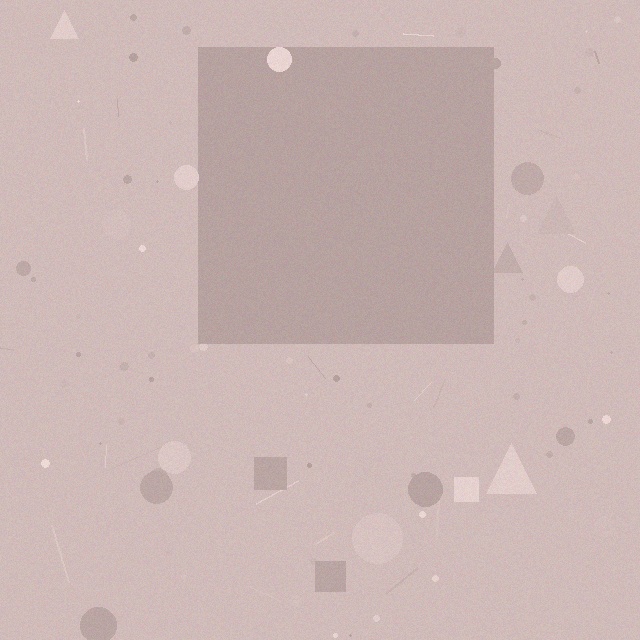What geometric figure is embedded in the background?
A square is embedded in the background.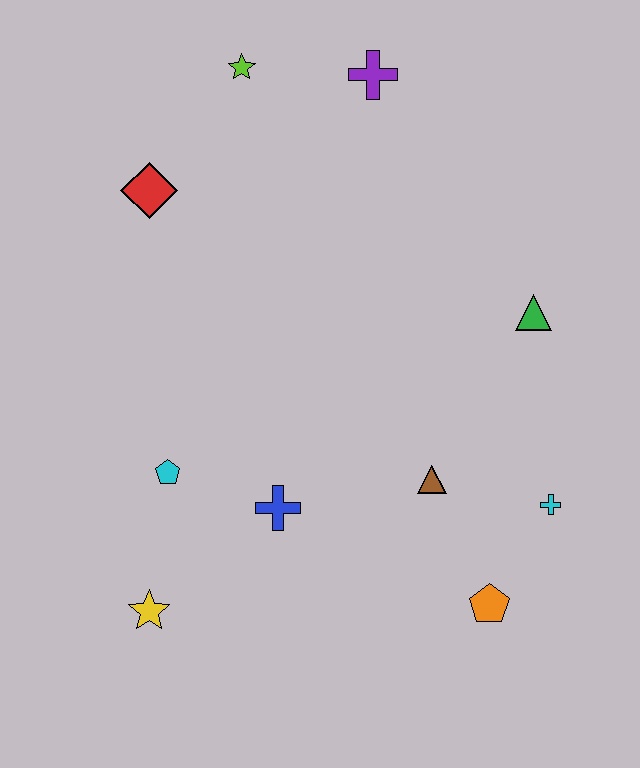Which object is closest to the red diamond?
The lime star is closest to the red diamond.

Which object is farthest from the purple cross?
The yellow star is farthest from the purple cross.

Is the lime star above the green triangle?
Yes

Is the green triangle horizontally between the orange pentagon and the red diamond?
No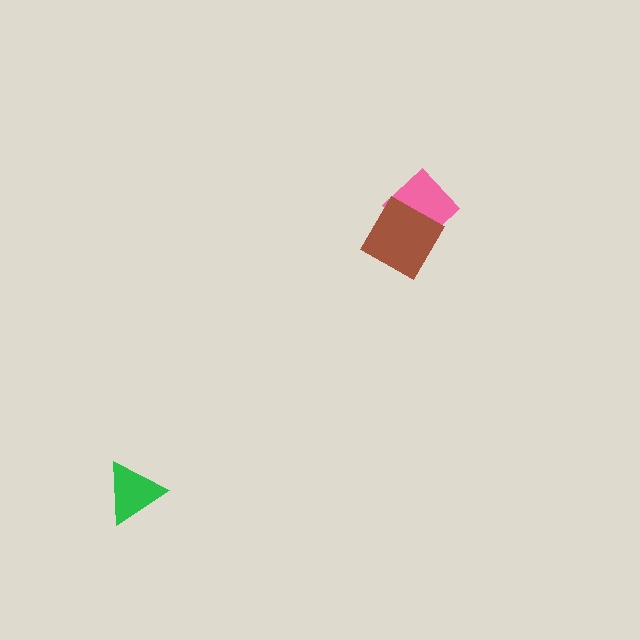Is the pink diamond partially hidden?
Yes, it is partially covered by another shape.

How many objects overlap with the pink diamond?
1 object overlaps with the pink diamond.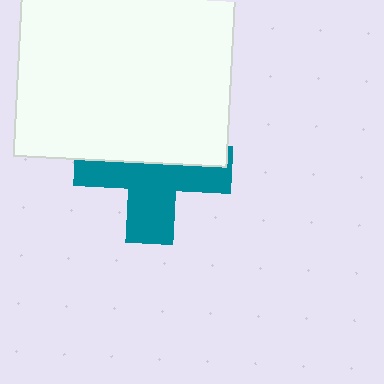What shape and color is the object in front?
The object in front is a white square.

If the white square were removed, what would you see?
You would see the complete teal cross.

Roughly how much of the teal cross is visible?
About half of it is visible (roughly 54%).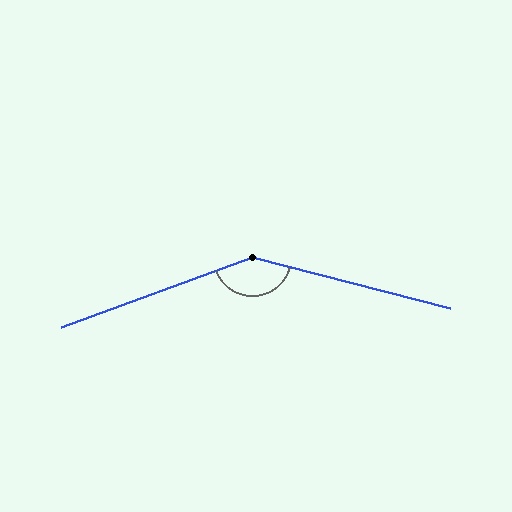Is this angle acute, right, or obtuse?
It is obtuse.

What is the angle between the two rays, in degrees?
Approximately 146 degrees.